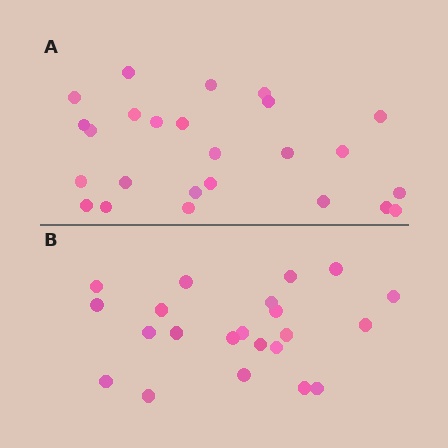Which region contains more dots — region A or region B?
Region A (the top region) has more dots.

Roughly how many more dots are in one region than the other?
Region A has just a few more — roughly 2 or 3 more dots than region B.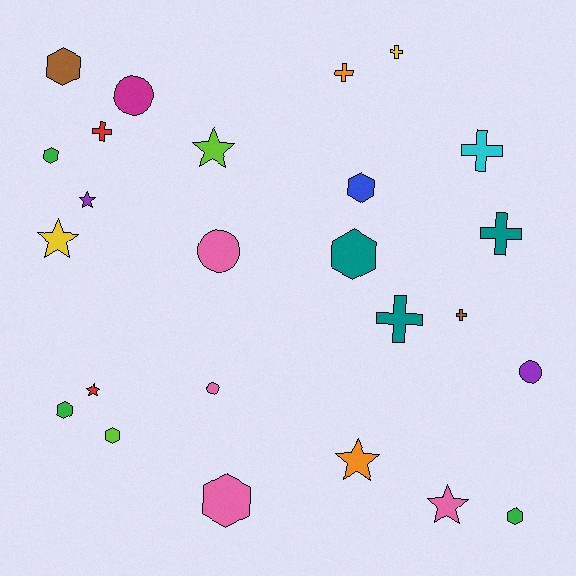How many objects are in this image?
There are 25 objects.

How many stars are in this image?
There are 6 stars.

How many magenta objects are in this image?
There is 1 magenta object.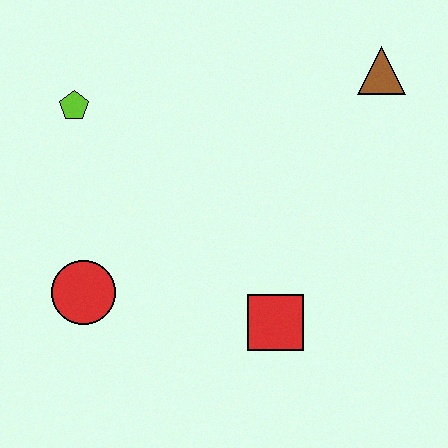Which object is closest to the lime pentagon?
The red circle is closest to the lime pentagon.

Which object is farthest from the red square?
The lime pentagon is farthest from the red square.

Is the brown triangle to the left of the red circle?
No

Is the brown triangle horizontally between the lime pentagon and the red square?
No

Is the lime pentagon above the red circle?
Yes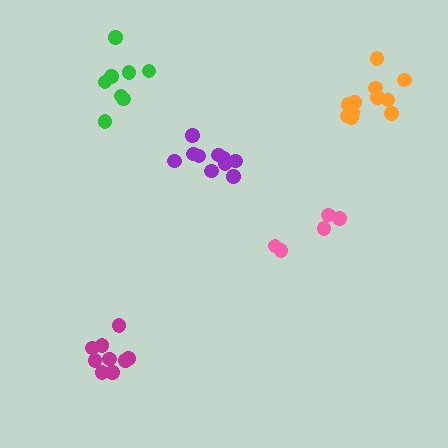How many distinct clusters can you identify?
There are 5 distinct clusters.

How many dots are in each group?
Group 1: 10 dots, Group 2: 10 dots, Group 3: 8 dots, Group 4: 5 dots, Group 5: 11 dots (44 total).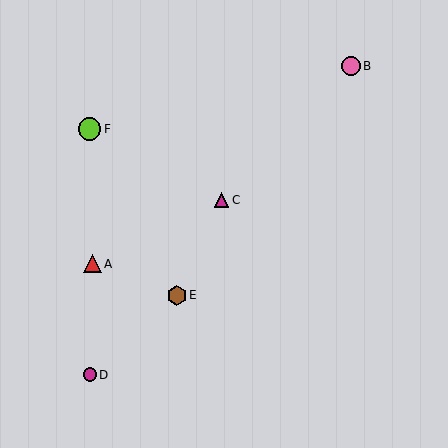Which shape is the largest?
The lime circle (labeled F) is the largest.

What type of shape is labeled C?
Shape C is a magenta triangle.